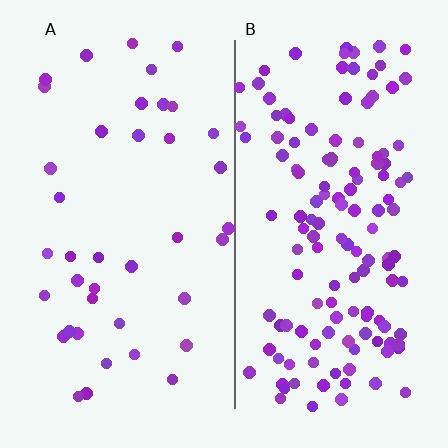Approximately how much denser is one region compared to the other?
Approximately 3.5× — region B over region A.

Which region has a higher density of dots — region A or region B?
B (the right).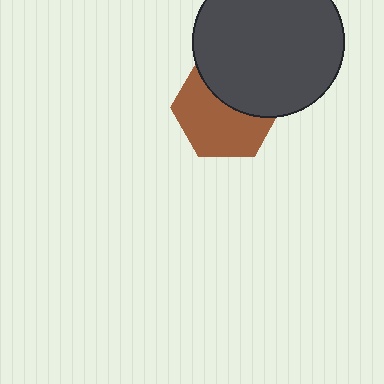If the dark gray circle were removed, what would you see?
You would see the complete brown hexagon.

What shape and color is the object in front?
The object in front is a dark gray circle.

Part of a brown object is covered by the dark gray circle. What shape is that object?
It is a hexagon.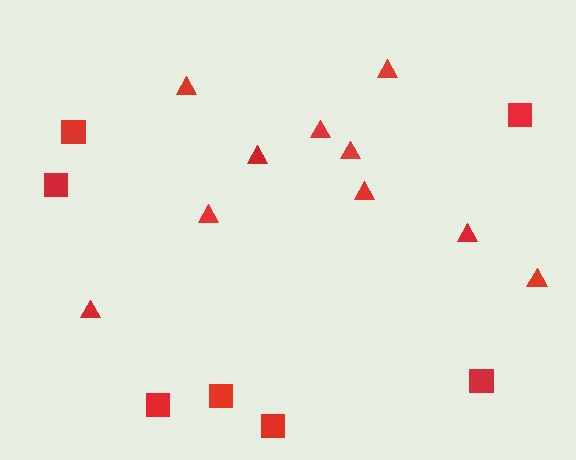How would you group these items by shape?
There are 2 groups: one group of squares (7) and one group of triangles (10).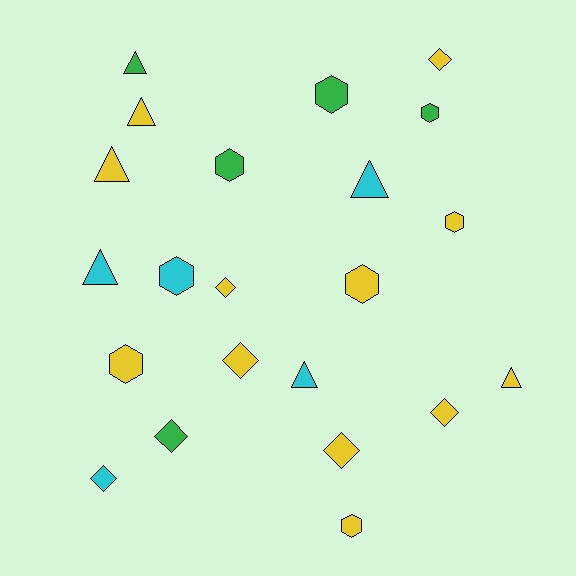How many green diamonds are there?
There is 1 green diamond.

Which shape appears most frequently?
Hexagon, with 8 objects.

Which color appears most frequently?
Yellow, with 12 objects.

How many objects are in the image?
There are 22 objects.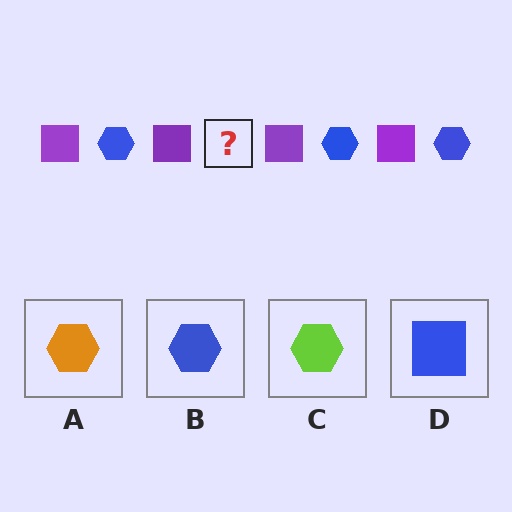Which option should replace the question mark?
Option B.